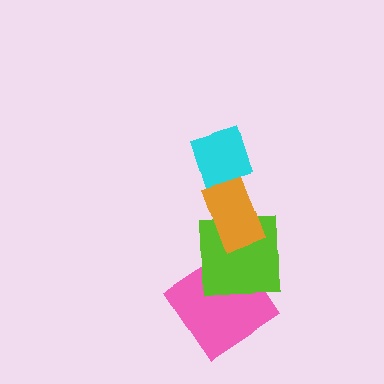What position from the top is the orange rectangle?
The orange rectangle is 2nd from the top.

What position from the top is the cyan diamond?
The cyan diamond is 1st from the top.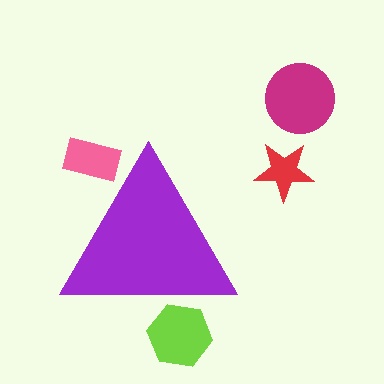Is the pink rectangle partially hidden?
Yes, the pink rectangle is partially hidden behind the purple triangle.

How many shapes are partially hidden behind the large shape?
2 shapes are partially hidden.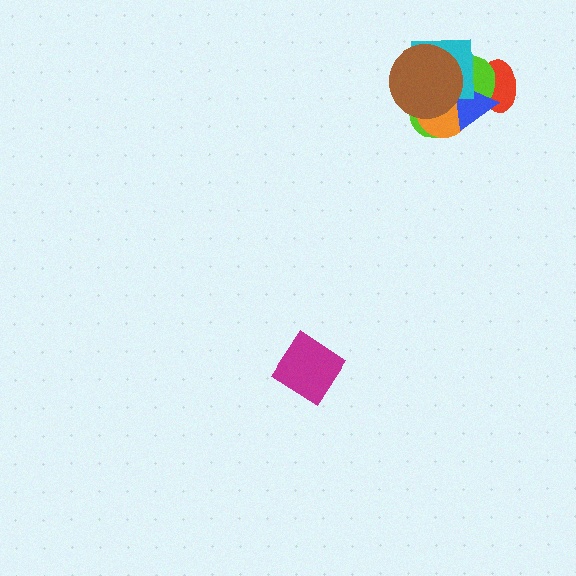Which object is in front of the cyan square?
The brown circle is in front of the cyan square.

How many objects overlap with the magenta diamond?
0 objects overlap with the magenta diamond.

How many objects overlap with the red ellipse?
2 objects overlap with the red ellipse.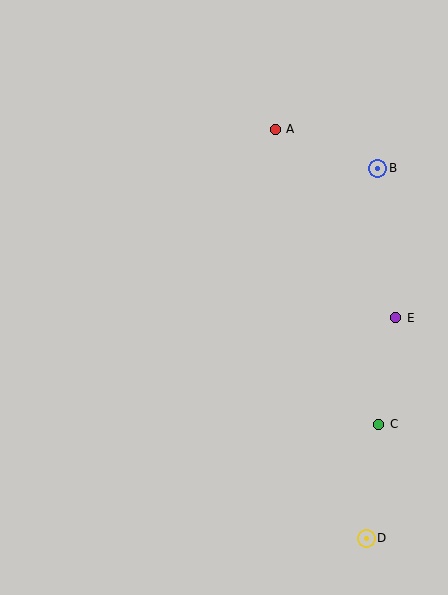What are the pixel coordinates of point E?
Point E is at (396, 318).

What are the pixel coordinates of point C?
Point C is at (379, 424).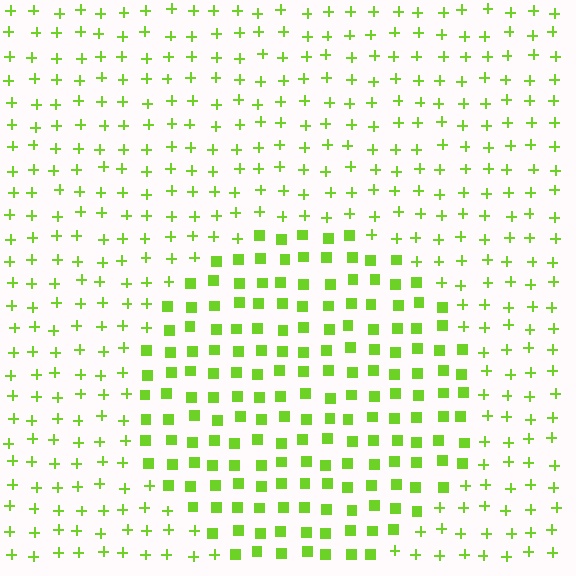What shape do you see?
I see a circle.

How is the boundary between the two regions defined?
The boundary is defined by a change in element shape: squares inside vs. plus signs outside. All elements share the same color and spacing.